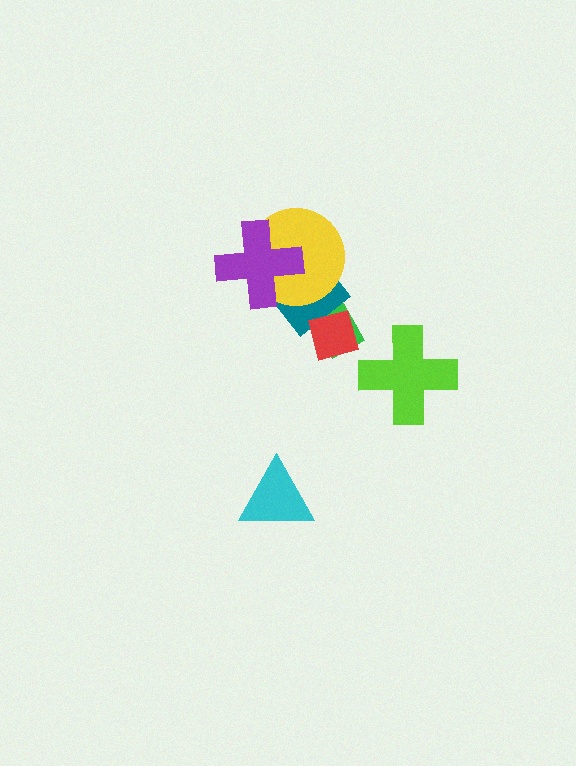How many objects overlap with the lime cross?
0 objects overlap with the lime cross.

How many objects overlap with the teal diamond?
4 objects overlap with the teal diamond.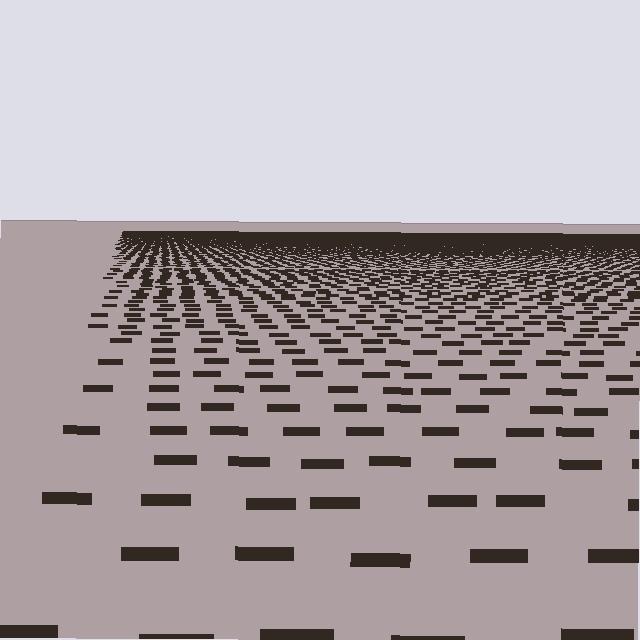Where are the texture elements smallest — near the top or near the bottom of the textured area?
Near the top.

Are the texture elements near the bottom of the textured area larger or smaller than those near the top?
Larger. Near the bottom, elements are closer to the viewer and appear at a bigger on-screen size.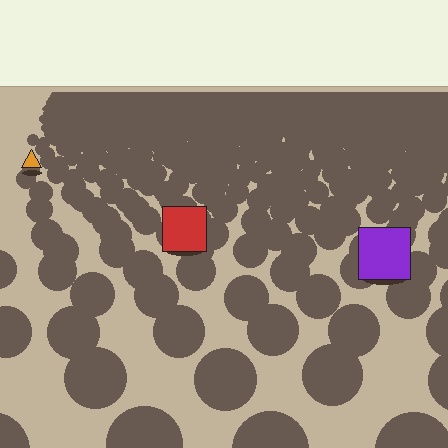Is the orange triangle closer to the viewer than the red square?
No. The red square is closer — you can tell from the texture gradient: the ground texture is coarser near it.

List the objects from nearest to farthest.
From nearest to farthest: the purple square, the red square, the orange triangle.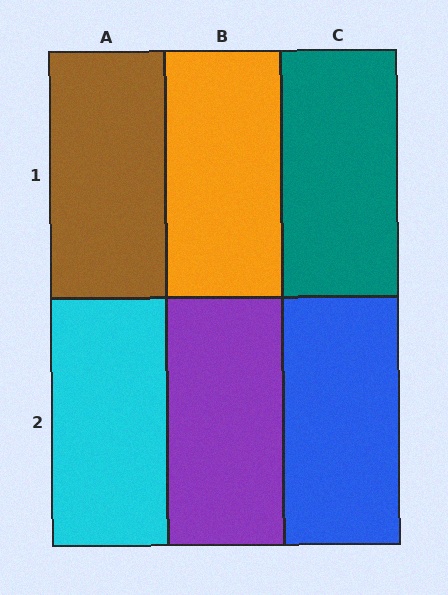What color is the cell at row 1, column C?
Teal.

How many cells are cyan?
1 cell is cyan.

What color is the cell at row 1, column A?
Brown.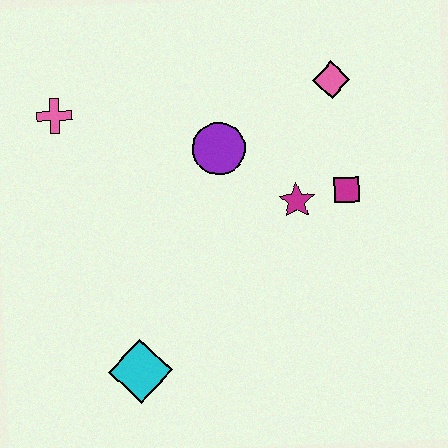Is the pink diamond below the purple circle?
No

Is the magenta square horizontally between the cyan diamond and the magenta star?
No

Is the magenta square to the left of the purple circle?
No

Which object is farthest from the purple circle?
The cyan diamond is farthest from the purple circle.